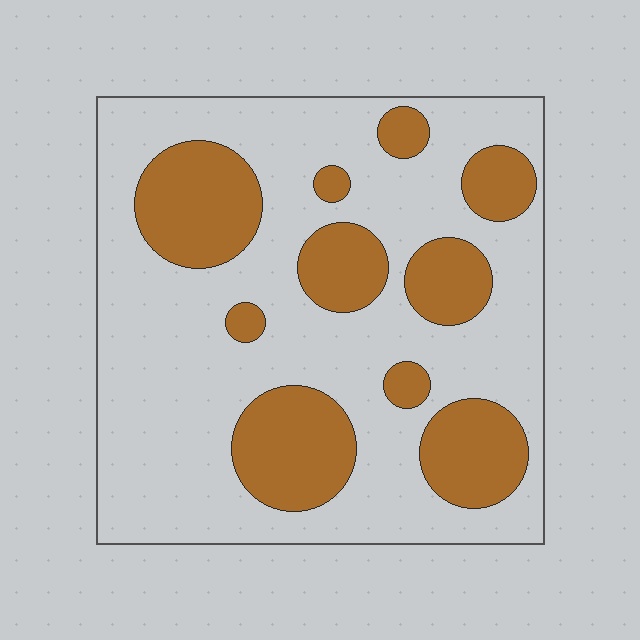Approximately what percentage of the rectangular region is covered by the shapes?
Approximately 30%.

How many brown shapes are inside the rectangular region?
10.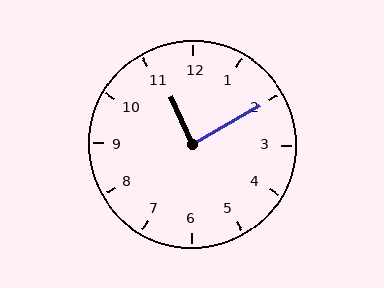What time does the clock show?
11:10.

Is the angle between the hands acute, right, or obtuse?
It is right.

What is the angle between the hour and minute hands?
Approximately 85 degrees.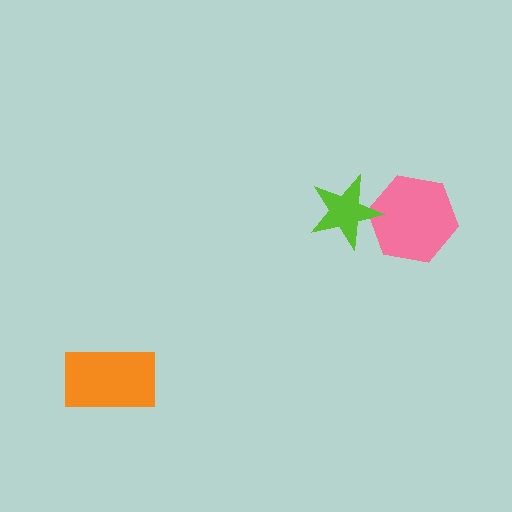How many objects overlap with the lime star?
1 object overlaps with the lime star.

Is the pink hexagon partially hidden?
Yes, it is partially covered by another shape.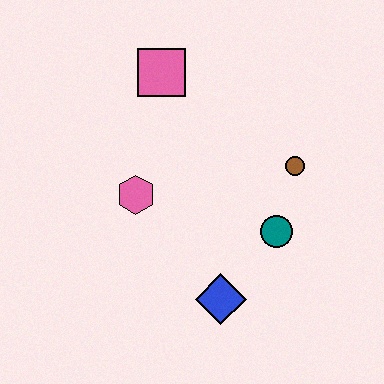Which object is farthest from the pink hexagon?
The brown circle is farthest from the pink hexagon.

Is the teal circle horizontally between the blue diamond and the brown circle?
Yes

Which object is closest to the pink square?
The pink hexagon is closest to the pink square.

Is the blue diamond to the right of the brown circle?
No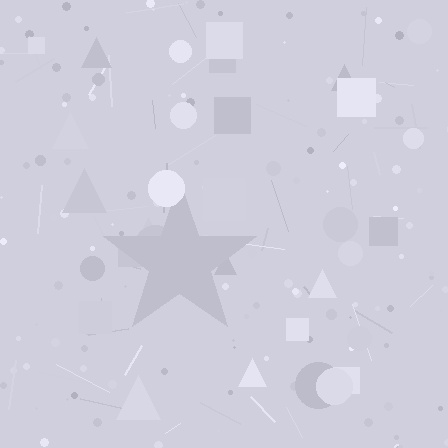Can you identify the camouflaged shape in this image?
The camouflaged shape is a star.